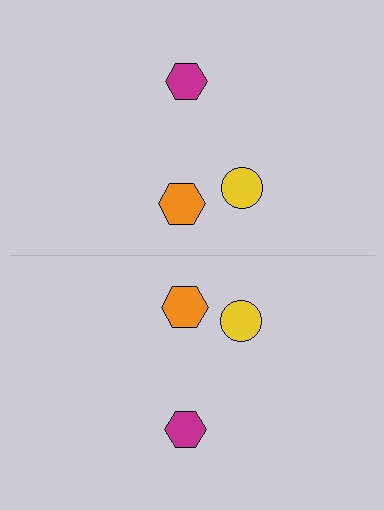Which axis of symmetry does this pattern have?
The pattern has a horizontal axis of symmetry running through the center of the image.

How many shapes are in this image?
There are 6 shapes in this image.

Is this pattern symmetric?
Yes, this pattern has bilateral (reflection) symmetry.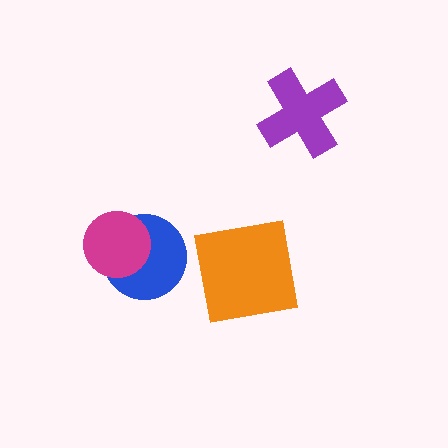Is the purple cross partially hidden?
No, no other shape covers it.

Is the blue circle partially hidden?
Yes, it is partially covered by another shape.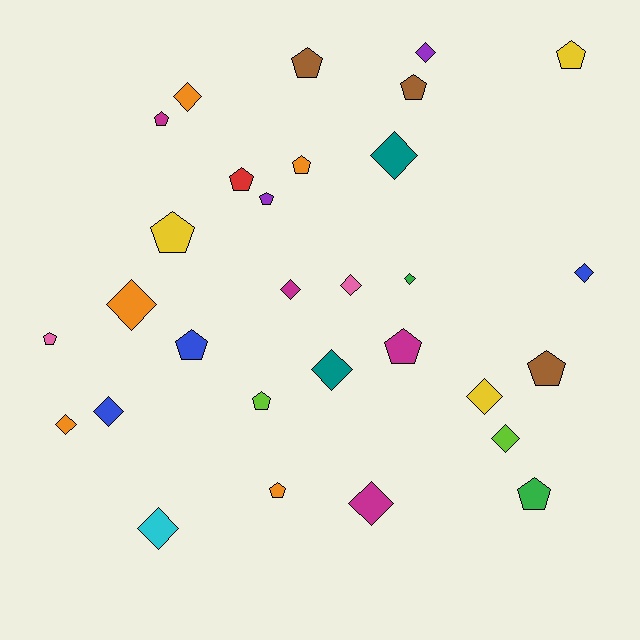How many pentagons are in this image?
There are 15 pentagons.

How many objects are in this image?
There are 30 objects.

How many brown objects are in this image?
There are 3 brown objects.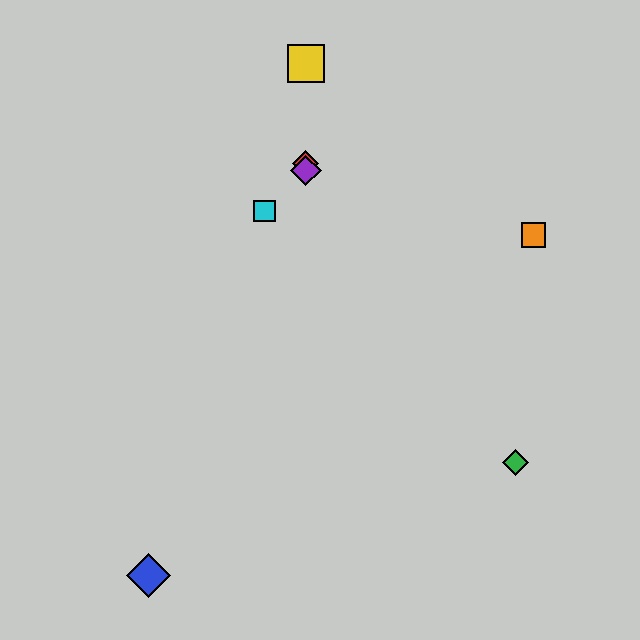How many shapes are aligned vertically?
3 shapes (the red diamond, the yellow square, the purple diamond) are aligned vertically.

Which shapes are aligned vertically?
The red diamond, the yellow square, the purple diamond are aligned vertically.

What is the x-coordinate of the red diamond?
The red diamond is at x≈306.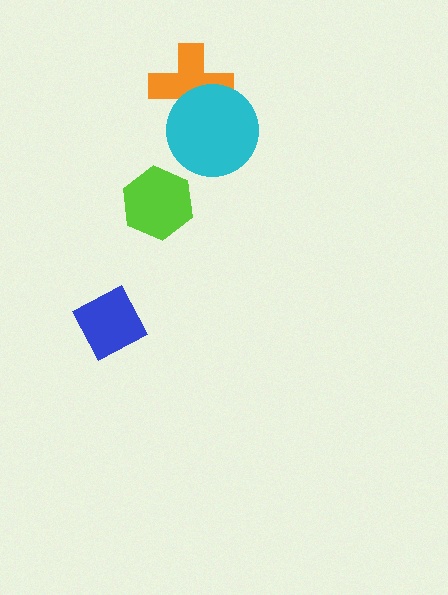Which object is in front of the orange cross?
The cyan circle is in front of the orange cross.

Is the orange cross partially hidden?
Yes, it is partially covered by another shape.